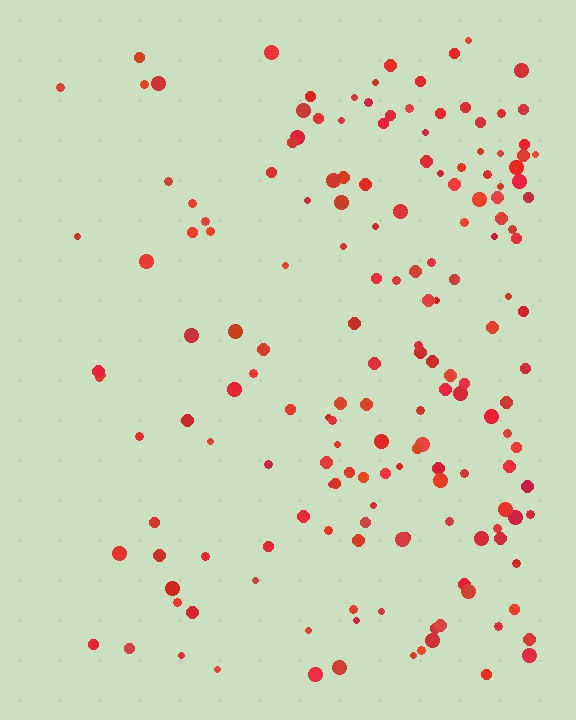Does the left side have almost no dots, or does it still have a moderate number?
Still a moderate number, just noticeably fewer than the right.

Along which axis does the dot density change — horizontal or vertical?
Horizontal.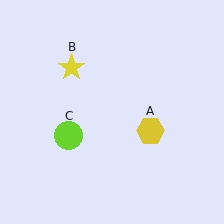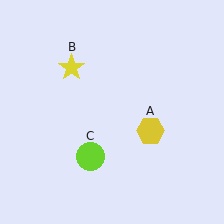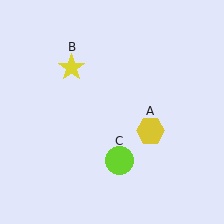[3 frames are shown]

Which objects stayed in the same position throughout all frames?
Yellow hexagon (object A) and yellow star (object B) remained stationary.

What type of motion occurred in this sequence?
The lime circle (object C) rotated counterclockwise around the center of the scene.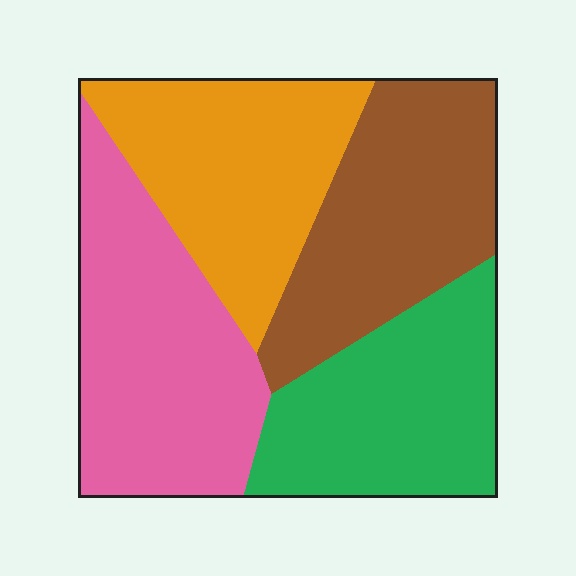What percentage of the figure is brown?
Brown takes up about one quarter (1/4) of the figure.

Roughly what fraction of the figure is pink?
Pink takes up about one quarter (1/4) of the figure.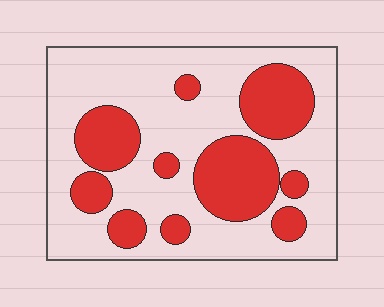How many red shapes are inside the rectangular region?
10.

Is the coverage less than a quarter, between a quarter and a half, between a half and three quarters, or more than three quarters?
Between a quarter and a half.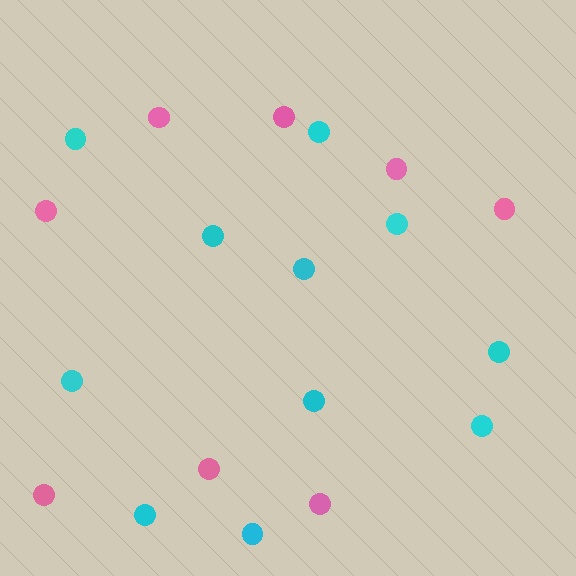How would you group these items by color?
There are 2 groups: one group of pink circles (8) and one group of cyan circles (11).